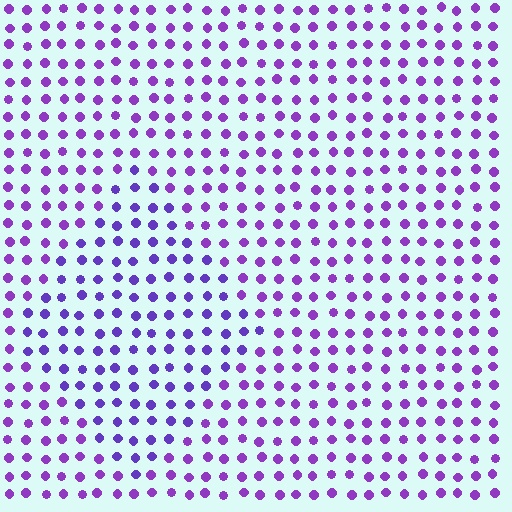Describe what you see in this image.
The image is filled with small purple elements in a uniform arrangement. A diamond-shaped region is visible where the elements are tinted to a slightly different hue, forming a subtle color boundary.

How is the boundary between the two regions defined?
The boundary is defined purely by a slight shift in hue (about 20 degrees). Spacing, size, and orientation are identical on both sides.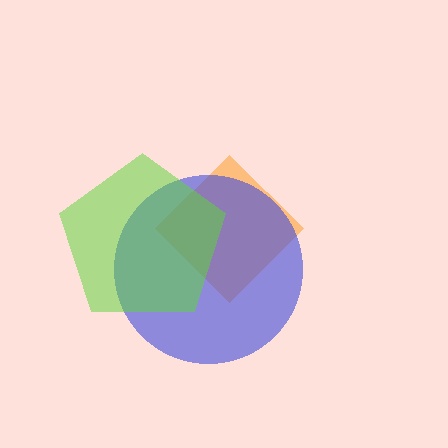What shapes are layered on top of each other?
The layered shapes are: an orange diamond, a blue circle, a lime pentagon.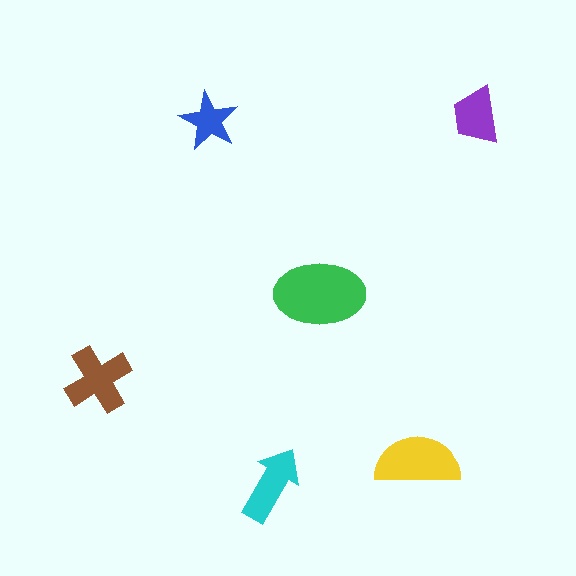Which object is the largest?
The green ellipse.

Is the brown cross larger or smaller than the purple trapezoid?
Larger.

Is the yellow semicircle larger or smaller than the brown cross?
Larger.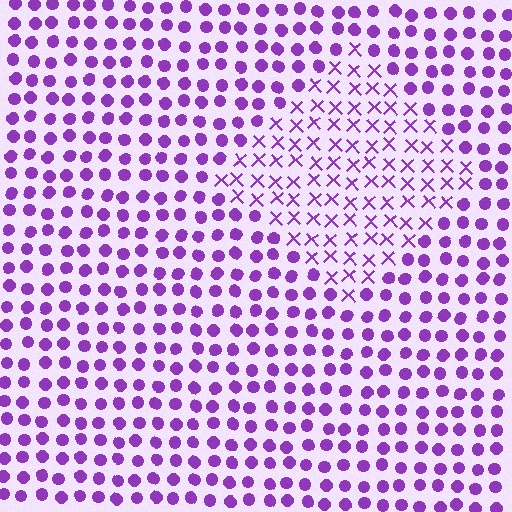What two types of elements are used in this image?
The image uses X marks inside the diamond region and circles outside it.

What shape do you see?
I see a diamond.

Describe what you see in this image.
The image is filled with small purple elements arranged in a uniform grid. A diamond-shaped region contains X marks, while the surrounding area contains circles. The boundary is defined purely by the change in element shape.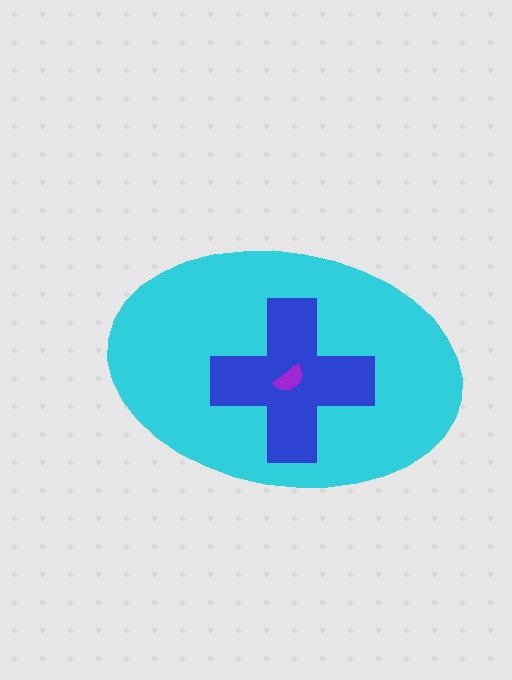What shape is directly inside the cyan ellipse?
The blue cross.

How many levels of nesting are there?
3.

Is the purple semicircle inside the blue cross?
Yes.